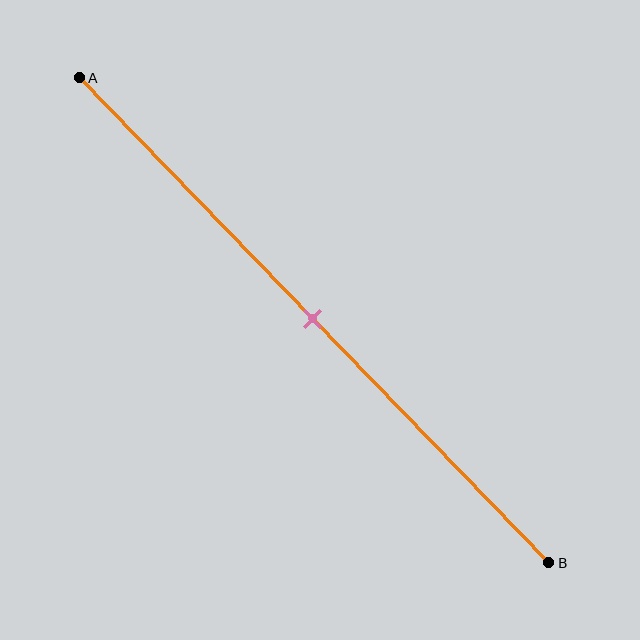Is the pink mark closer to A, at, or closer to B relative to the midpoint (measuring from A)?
The pink mark is approximately at the midpoint of segment AB.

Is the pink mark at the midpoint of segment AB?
Yes, the mark is approximately at the midpoint.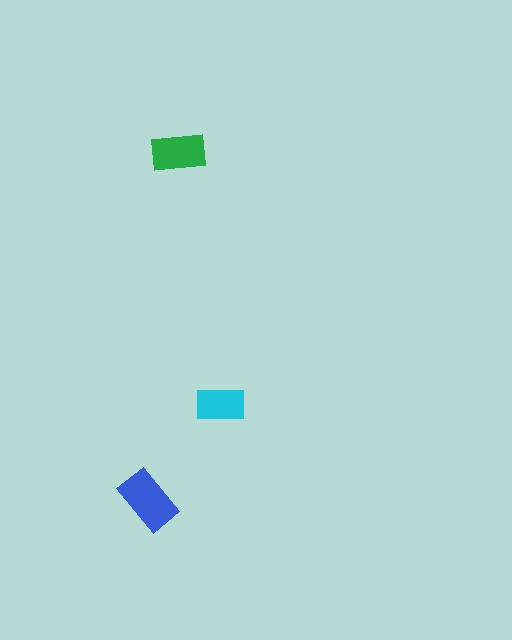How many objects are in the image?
There are 3 objects in the image.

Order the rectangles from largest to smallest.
the blue one, the green one, the cyan one.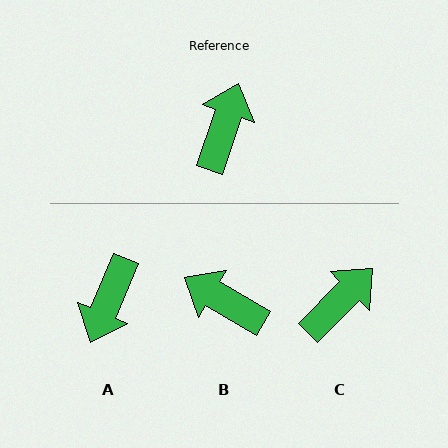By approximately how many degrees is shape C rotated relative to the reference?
Approximately 26 degrees clockwise.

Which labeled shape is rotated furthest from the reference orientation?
A, about 176 degrees away.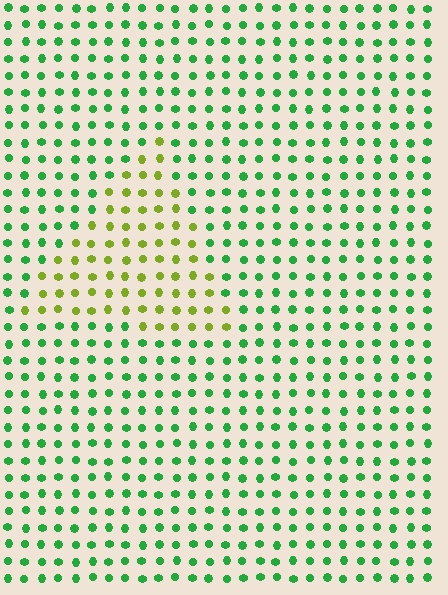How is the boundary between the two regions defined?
The boundary is defined purely by a slight shift in hue (about 51 degrees). Spacing, size, and orientation are identical on both sides.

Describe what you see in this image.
The image is filled with small green elements in a uniform arrangement. A triangle-shaped region is visible where the elements are tinted to a slightly different hue, forming a subtle color boundary.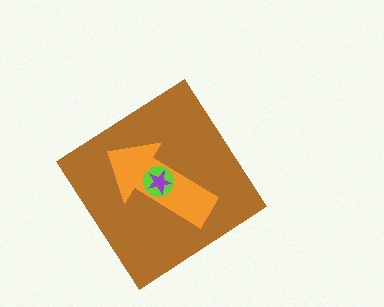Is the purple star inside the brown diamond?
Yes.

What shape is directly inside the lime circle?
The purple star.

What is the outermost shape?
The brown diamond.